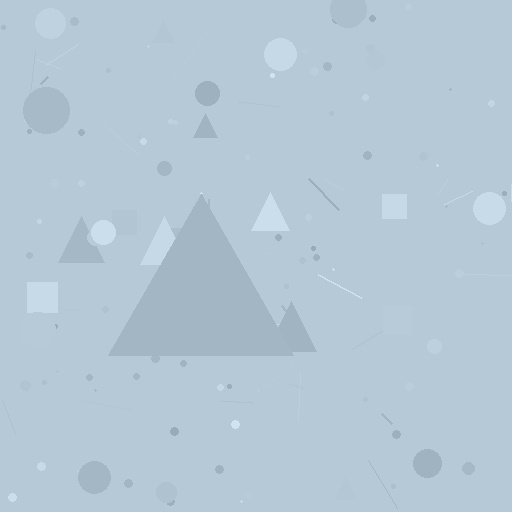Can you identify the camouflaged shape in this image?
The camouflaged shape is a triangle.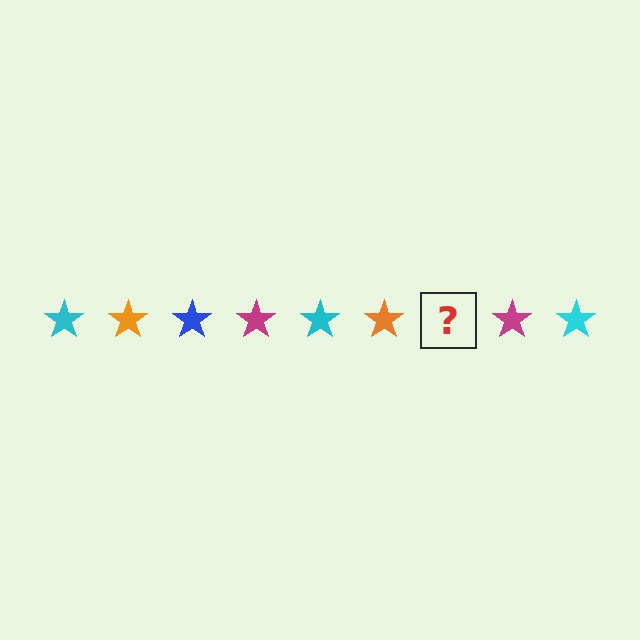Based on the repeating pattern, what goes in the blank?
The blank should be a blue star.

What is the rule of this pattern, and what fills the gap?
The rule is that the pattern cycles through cyan, orange, blue, magenta stars. The gap should be filled with a blue star.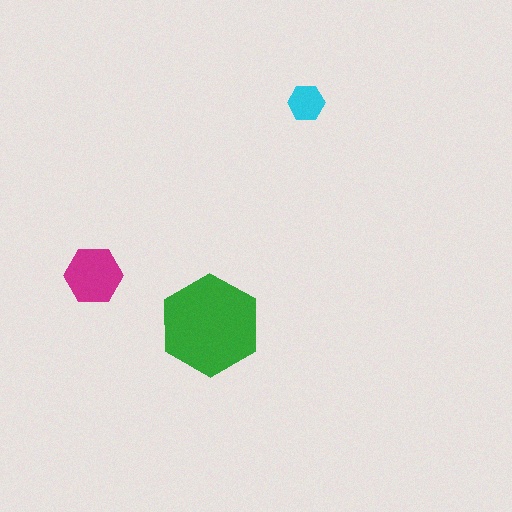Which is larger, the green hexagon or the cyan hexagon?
The green one.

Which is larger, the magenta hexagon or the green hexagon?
The green one.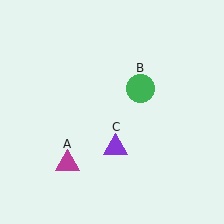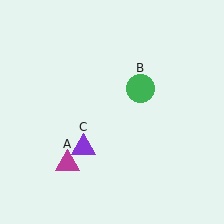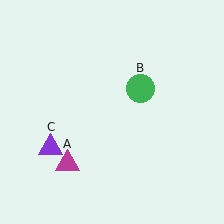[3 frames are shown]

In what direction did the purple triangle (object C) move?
The purple triangle (object C) moved left.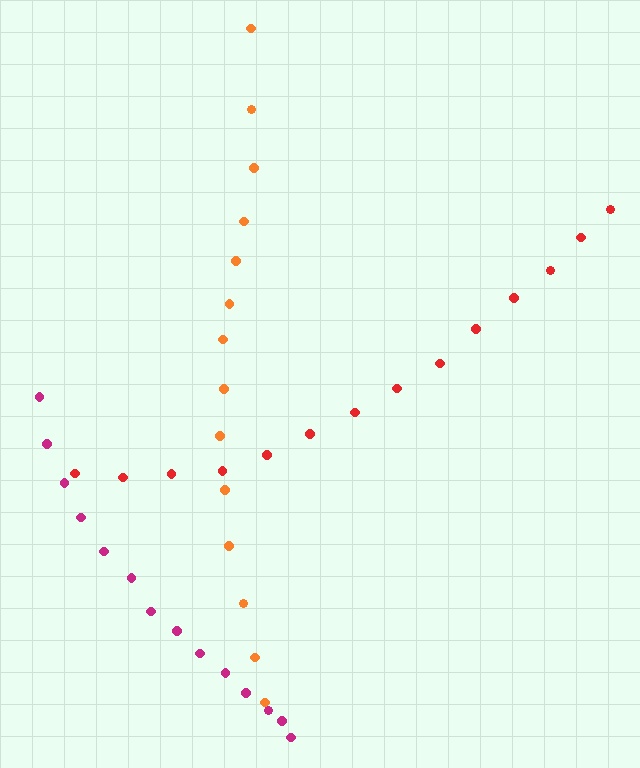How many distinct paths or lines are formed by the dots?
There are 3 distinct paths.